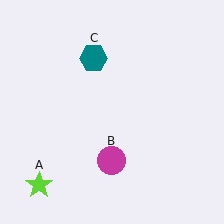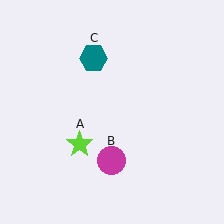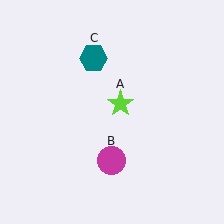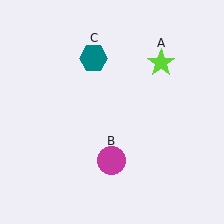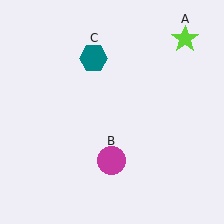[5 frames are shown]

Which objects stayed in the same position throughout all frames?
Magenta circle (object B) and teal hexagon (object C) remained stationary.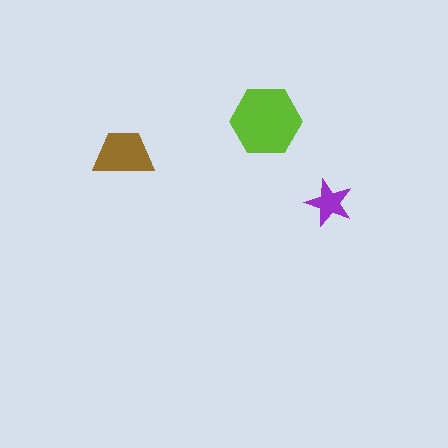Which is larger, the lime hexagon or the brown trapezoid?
The lime hexagon.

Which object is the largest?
The lime hexagon.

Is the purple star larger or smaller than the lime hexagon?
Smaller.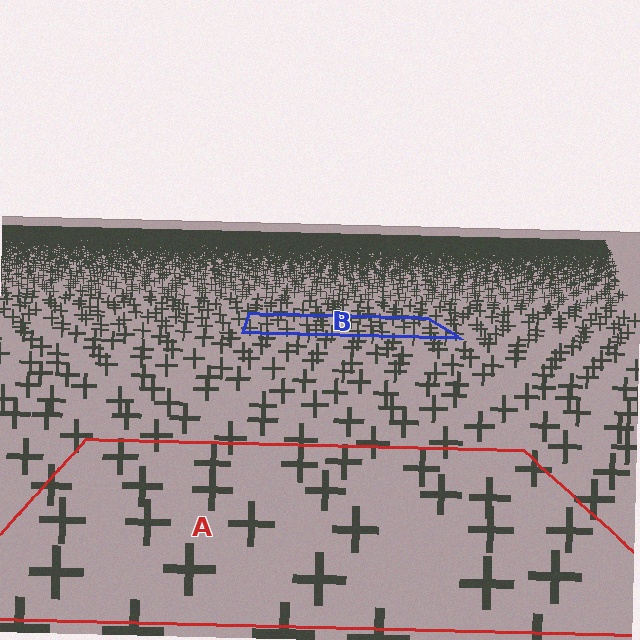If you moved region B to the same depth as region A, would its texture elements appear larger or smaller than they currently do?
They would appear larger. At a closer depth, the same texture elements are projected at a bigger on-screen size.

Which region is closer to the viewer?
Region A is closer. The texture elements there are larger and more spread out.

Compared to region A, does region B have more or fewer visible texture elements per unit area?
Region B has more texture elements per unit area — they are packed more densely because it is farther away.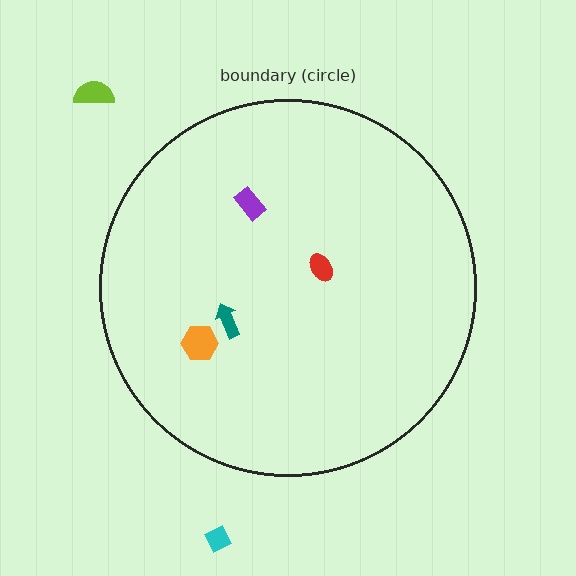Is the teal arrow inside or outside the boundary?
Inside.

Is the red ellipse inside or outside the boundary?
Inside.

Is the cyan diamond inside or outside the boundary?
Outside.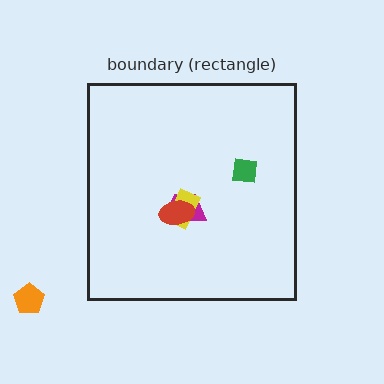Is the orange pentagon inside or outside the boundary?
Outside.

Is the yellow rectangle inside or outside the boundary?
Inside.